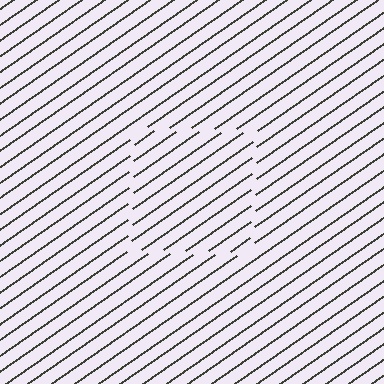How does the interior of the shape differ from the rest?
The interior of the shape contains the same grating, shifted by half a period — the contour is defined by the phase discontinuity where line-ends from the inner and outer gratings abut.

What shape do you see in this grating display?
An illusory square. The interior of the shape contains the same grating, shifted by half a period — the contour is defined by the phase discontinuity where line-ends from the inner and outer gratings abut.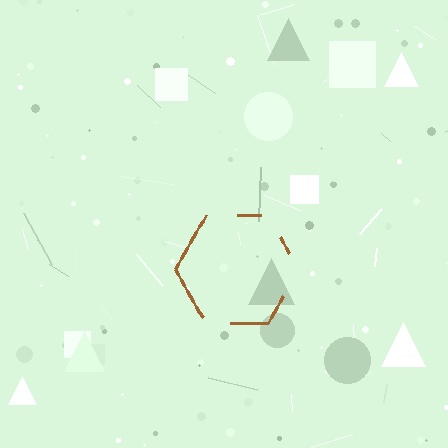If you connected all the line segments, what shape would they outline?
They would outline a hexagon.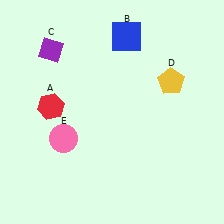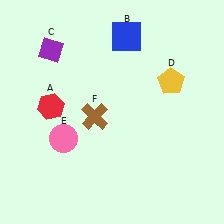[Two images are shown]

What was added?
A brown cross (F) was added in Image 2.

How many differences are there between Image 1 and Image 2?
There is 1 difference between the two images.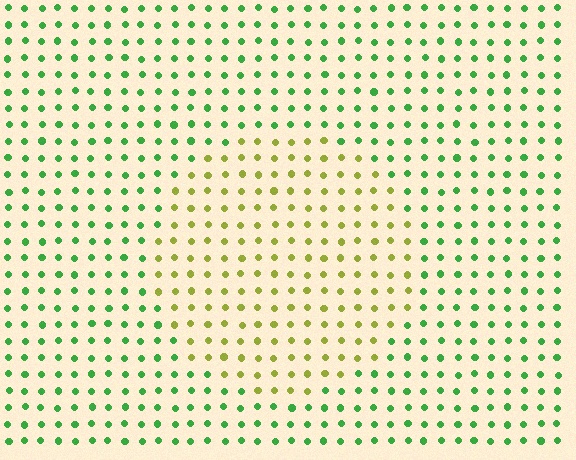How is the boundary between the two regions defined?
The boundary is defined purely by a slight shift in hue (about 52 degrees). Spacing, size, and orientation are identical on both sides.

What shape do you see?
I see a circle.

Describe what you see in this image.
The image is filled with small green elements in a uniform arrangement. A circle-shaped region is visible where the elements are tinted to a slightly different hue, forming a subtle color boundary.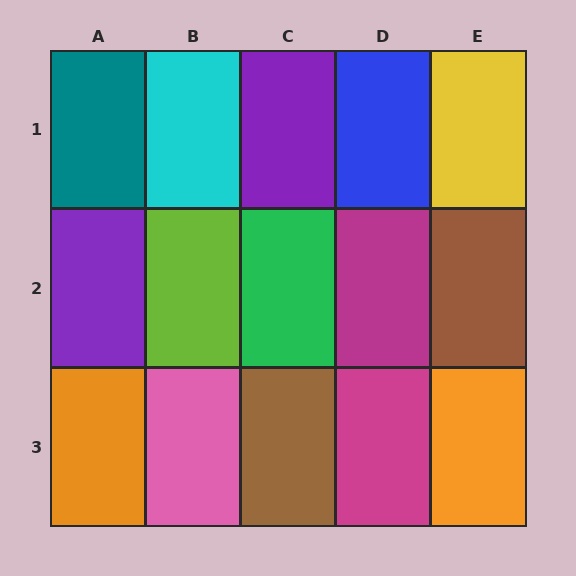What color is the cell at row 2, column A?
Purple.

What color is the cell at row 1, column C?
Purple.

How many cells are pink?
1 cell is pink.